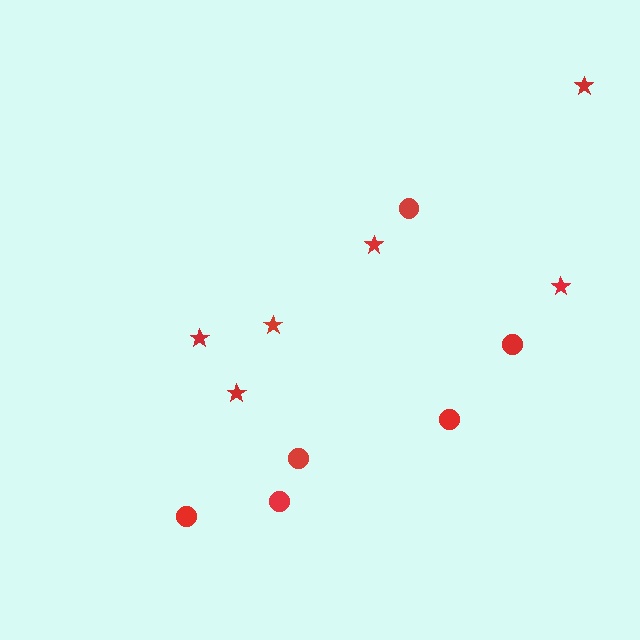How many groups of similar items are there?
There are 2 groups: one group of stars (6) and one group of circles (6).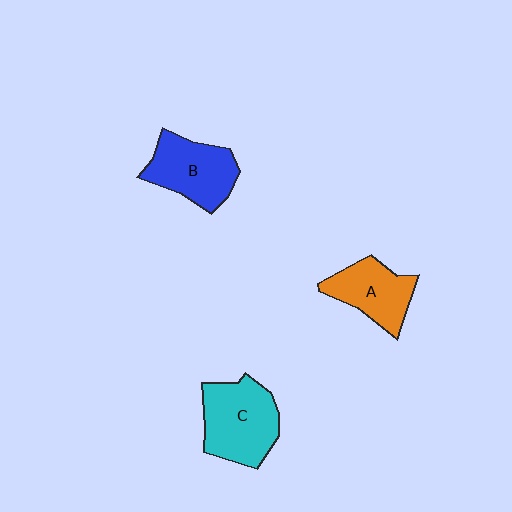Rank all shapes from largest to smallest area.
From largest to smallest: C (cyan), B (blue), A (orange).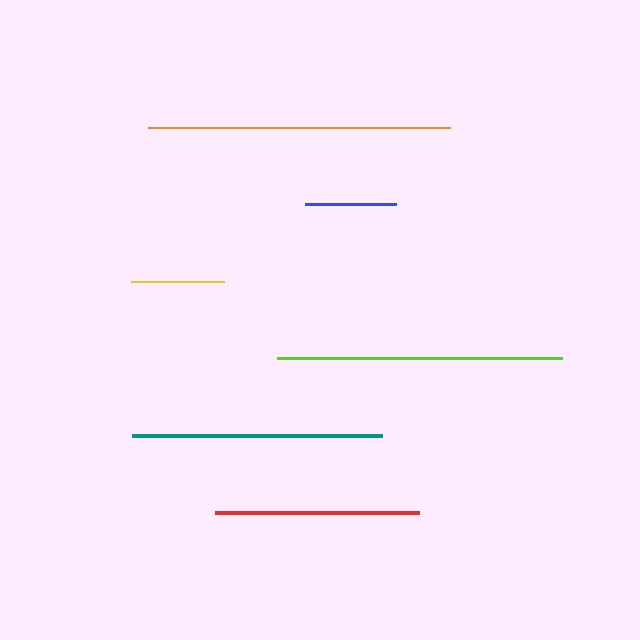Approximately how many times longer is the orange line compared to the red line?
The orange line is approximately 1.5 times the length of the red line.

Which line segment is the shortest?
The blue line is the shortest at approximately 91 pixels.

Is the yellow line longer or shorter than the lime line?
The lime line is longer than the yellow line.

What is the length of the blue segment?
The blue segment is approximately 91 pixels long.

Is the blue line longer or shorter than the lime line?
The lime line is longer than the blue line.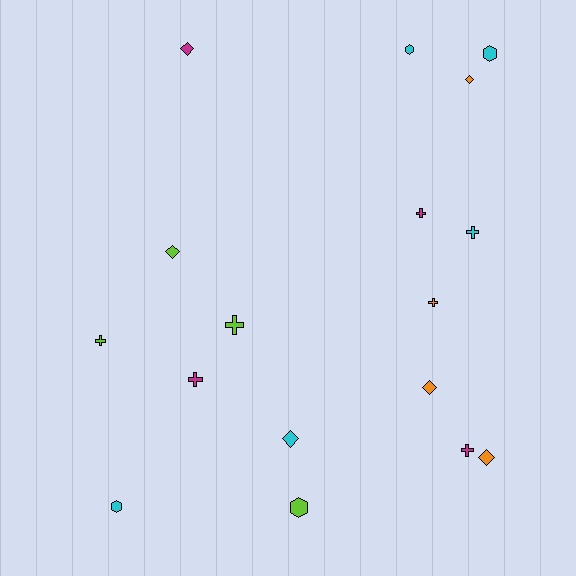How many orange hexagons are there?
There are no orange hexagons.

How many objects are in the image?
There are 17 objects.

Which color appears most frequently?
Cyan, with 5 objects.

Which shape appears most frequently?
Cross, with 7 objects.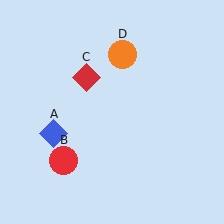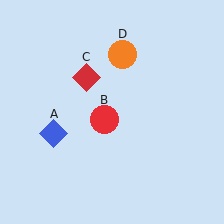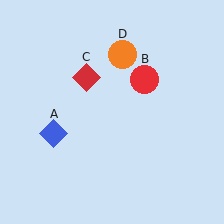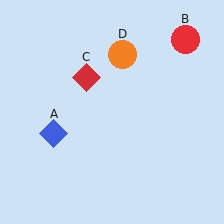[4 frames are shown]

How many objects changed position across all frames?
1 object changed position: red circle (object B).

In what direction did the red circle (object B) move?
The red circle (object B) moved up and to the right.